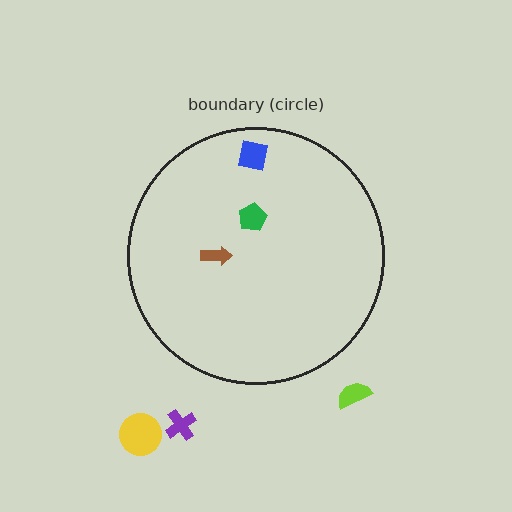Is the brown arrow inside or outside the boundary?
Inside.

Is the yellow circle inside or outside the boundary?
Outside.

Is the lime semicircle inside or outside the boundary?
Outside.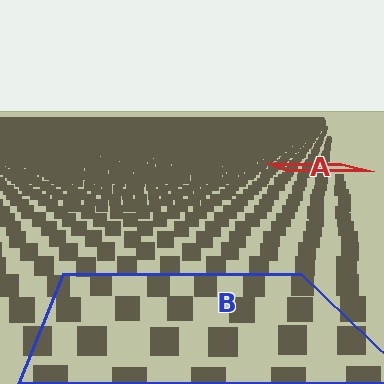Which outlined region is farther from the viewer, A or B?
Region A is farther from the viewer — the texture elements inside it appear smaller and more densely packed.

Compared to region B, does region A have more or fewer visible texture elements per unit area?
Region A has more texture elements per unit area — they are packed more densely because it is farther away.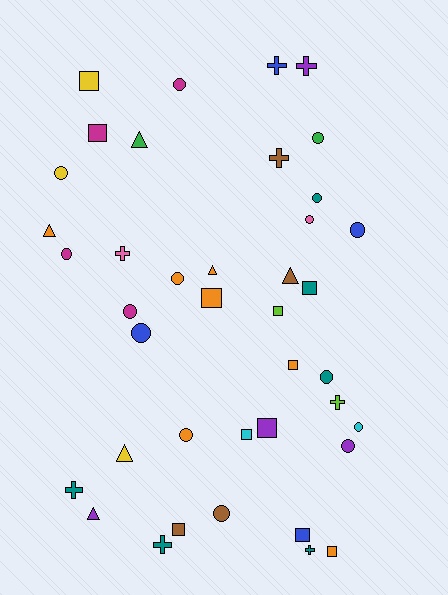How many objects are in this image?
There are 40 objects.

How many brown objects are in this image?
There are 4 brown objects.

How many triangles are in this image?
There are 6 triangles.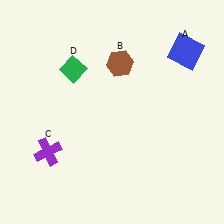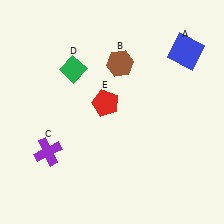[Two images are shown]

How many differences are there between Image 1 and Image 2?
There is 1 difference between the two images.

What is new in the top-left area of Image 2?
A red pentagon (E) was added in the top-left area of Image 2.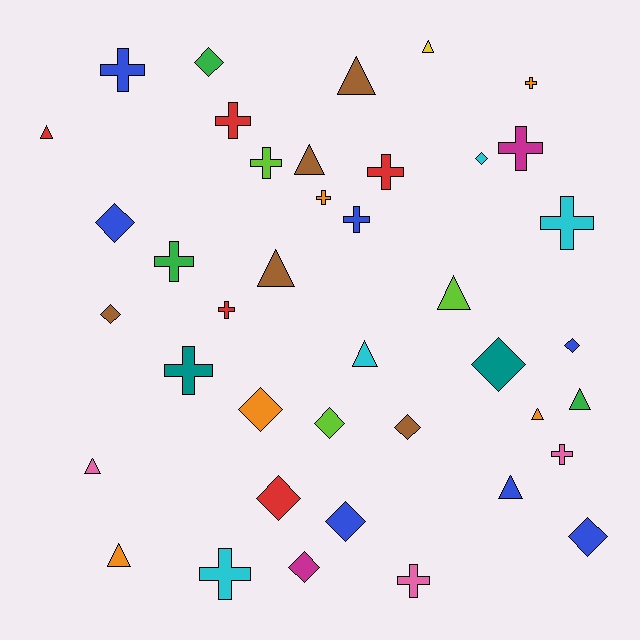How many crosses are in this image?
There are 15 crosses.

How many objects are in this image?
There are 40 objects.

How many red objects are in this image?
There are 5 red objects.